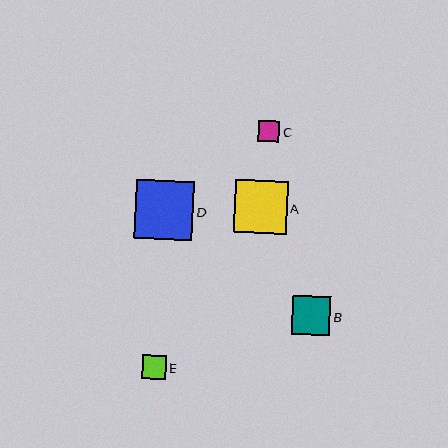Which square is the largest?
Square D is the largest with a size of approximately 58 pixels.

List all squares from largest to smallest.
From largest to smallest: D, A, B, E, C.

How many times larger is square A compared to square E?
Square A is approximately 2.2 times the size of square E.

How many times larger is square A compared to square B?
Square A is approximately 1.4 times the size of square B.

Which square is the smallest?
Square C is the smallest with a size of approximately 21 pixels.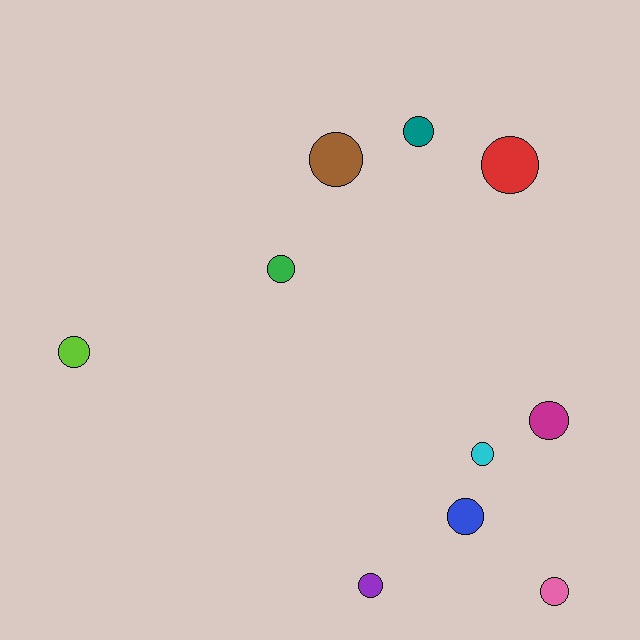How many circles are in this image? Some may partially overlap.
There are 10 circles.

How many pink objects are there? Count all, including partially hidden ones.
There is 1 pink object.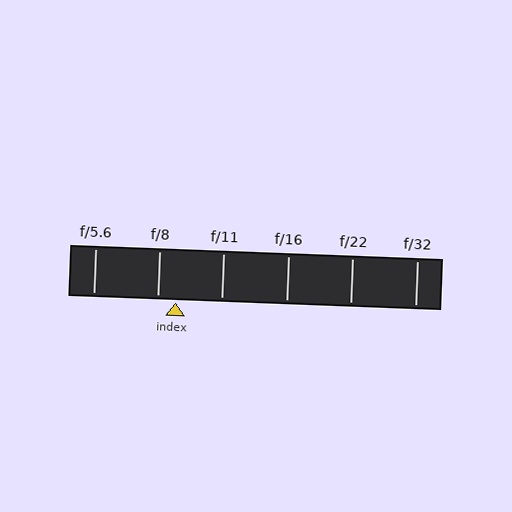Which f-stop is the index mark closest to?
The index mark is closest to f/8.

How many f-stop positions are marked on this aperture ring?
There are 6 f-stop positions marked.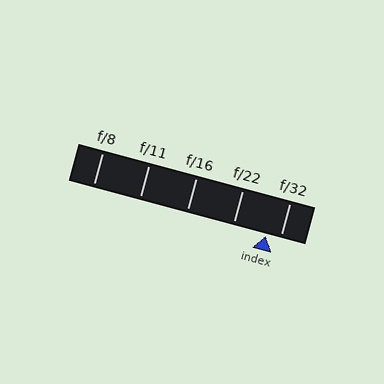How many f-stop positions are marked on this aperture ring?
There are 5 f-stop positions marked.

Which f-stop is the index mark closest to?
The index mark is closest to f/32.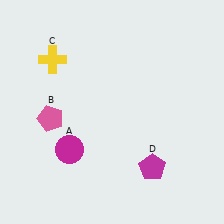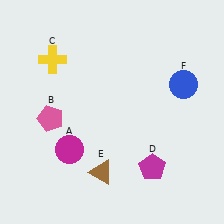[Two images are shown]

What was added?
A brown triangle (E), a blue circle (F) were added in Image 2.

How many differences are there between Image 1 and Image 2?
There are 2 differences between the two images.